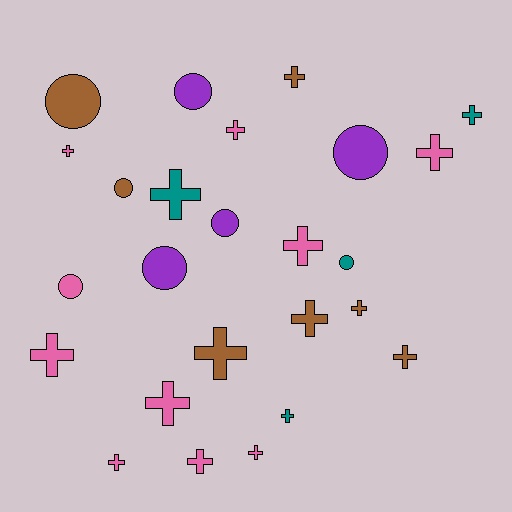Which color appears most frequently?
Pink, with 10 objects.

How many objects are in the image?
There are 25 objects.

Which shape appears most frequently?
Cross, with 17 objects.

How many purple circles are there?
There are 4 purple circles.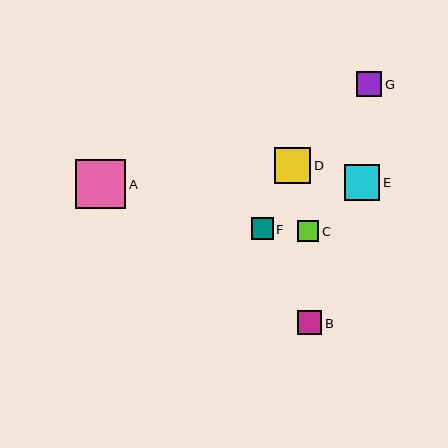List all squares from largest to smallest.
From largest to smallest: A, D, E, G, B, F, C.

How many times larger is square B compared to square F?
Square B is approximately 1.1 times the size of square F.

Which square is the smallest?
Square C is the smallest with a size of approximately 21 pixels.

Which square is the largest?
Square A is the largest with a size of approximately 50 pixels.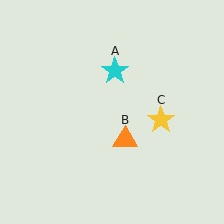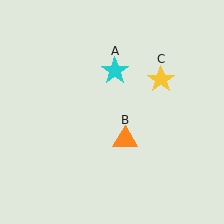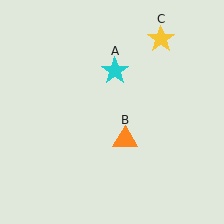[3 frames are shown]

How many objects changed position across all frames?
1 object changed position: yellow star (object C).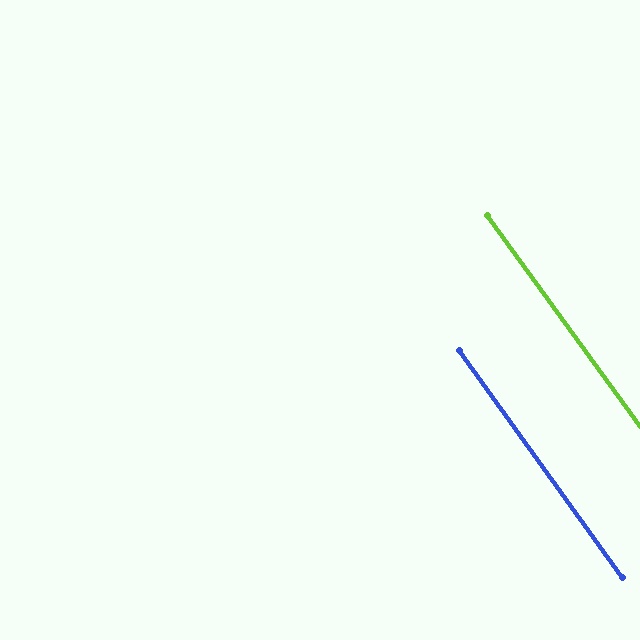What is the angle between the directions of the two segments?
Approximately 0 degrees.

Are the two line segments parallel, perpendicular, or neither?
Parallel — their directions differ by only 0.0°.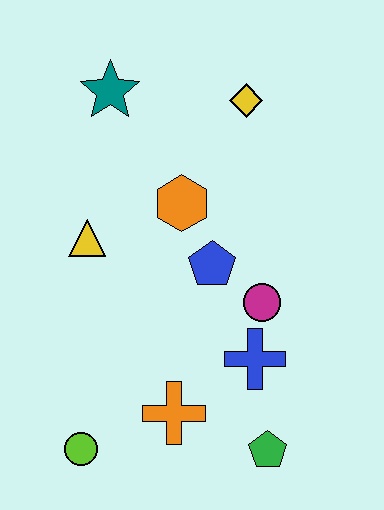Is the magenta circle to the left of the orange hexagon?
No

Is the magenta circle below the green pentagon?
No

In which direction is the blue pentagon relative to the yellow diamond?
The blue pentagon is below the yellow diamond.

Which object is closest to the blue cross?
The magenta circle is closest to the blue cross.